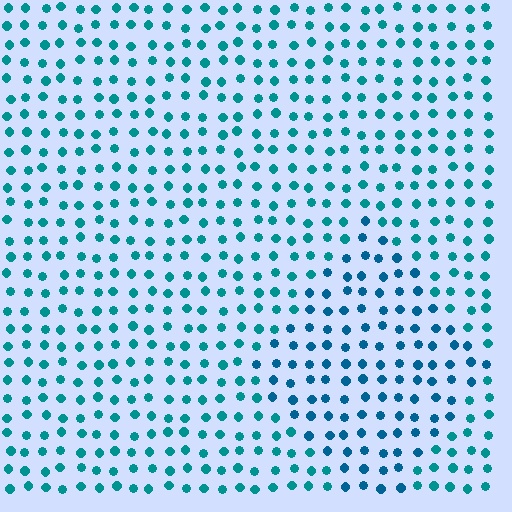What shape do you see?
I see a diamond.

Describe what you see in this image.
The image is filled with small teal elements in a uniform arrangement. A diamond-shaped region is visible where the elements are tinted to a slightly different hue, forming a subtle color boundary.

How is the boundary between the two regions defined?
The boundary is defined purely by a slight shift in hue (about 21 degrees). Spacing, size, and orientation are identical on both sides.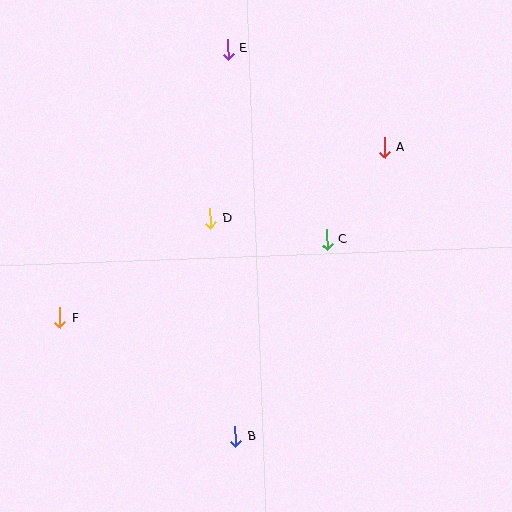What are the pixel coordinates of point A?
Point A is at (385, 148).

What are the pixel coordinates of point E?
Point E is at (227, 49).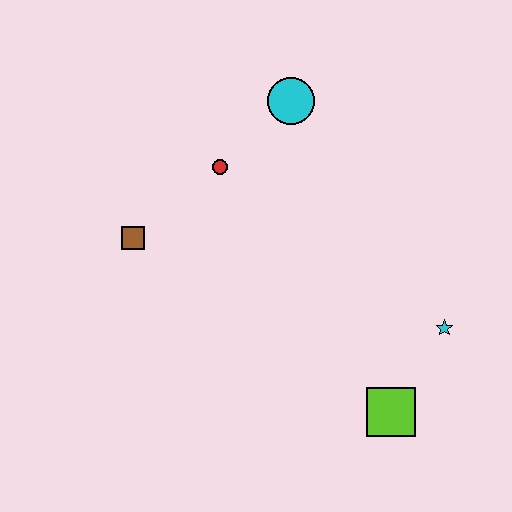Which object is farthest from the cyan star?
The brown square is farthest from the cyan star.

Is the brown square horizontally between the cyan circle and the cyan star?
No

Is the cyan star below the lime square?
No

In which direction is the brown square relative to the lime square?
The brown square is to the left of the lime square.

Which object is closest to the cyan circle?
The red circle is closest to the cyan circle.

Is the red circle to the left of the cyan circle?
Yes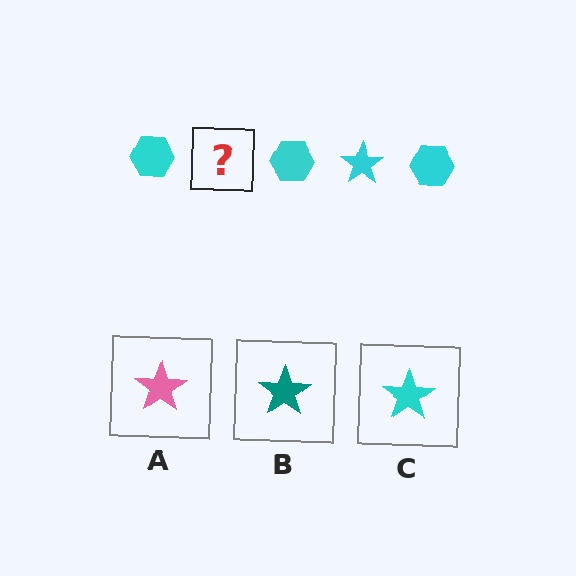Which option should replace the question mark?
Option C.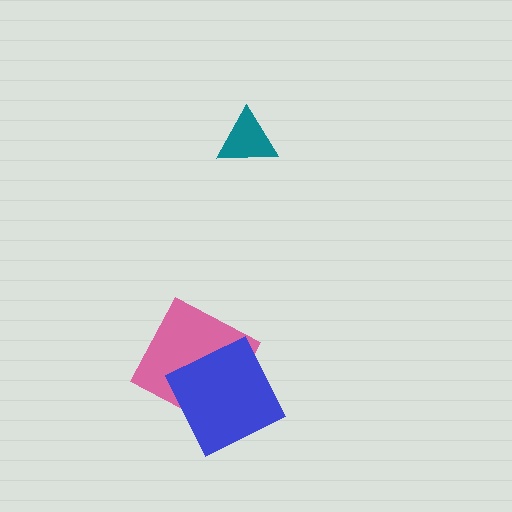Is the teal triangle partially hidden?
No, no other shape covers it.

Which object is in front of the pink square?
The blue square is in front of the pink square.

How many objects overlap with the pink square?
1 object overlaps with the pink square.